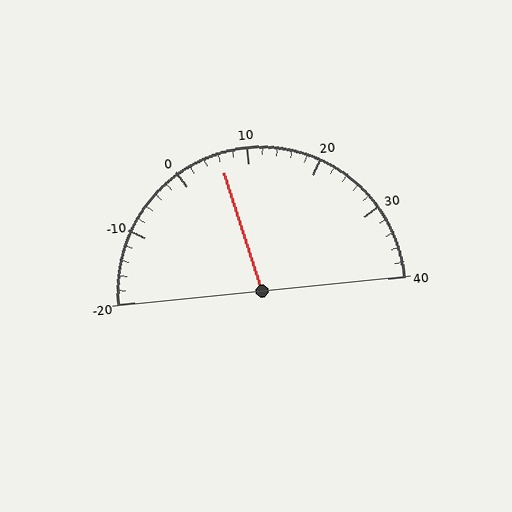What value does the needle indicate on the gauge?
The needle indicates approximately 6.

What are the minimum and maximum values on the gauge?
The gauge ranges from -20 to 40.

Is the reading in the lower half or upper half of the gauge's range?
The reading is in the lower half of the range (-20 to 40).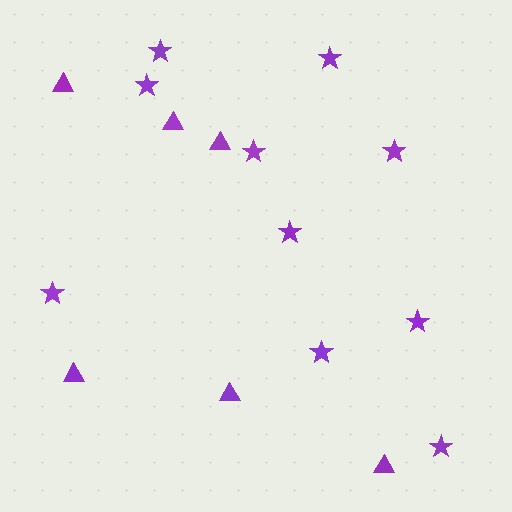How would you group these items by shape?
There are 2 groups: one group of stars (10) and one group of triangles (6).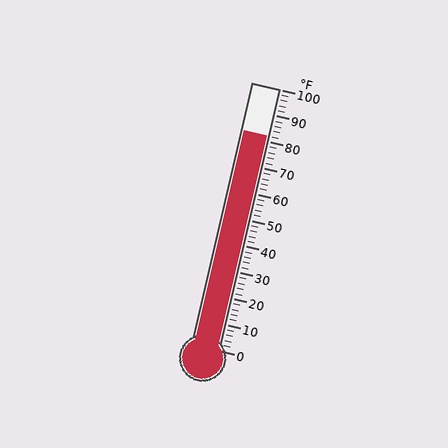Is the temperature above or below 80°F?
The temperature is above 80°F.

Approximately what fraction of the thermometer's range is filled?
The thermometer is filled to approximately 80% of its range.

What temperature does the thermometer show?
The thermometer shows approximately 82°F.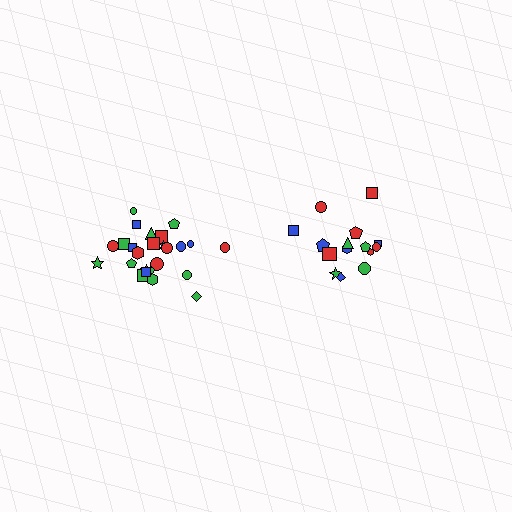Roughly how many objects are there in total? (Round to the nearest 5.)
Roughly 40 objects in total.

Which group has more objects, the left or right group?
The left group.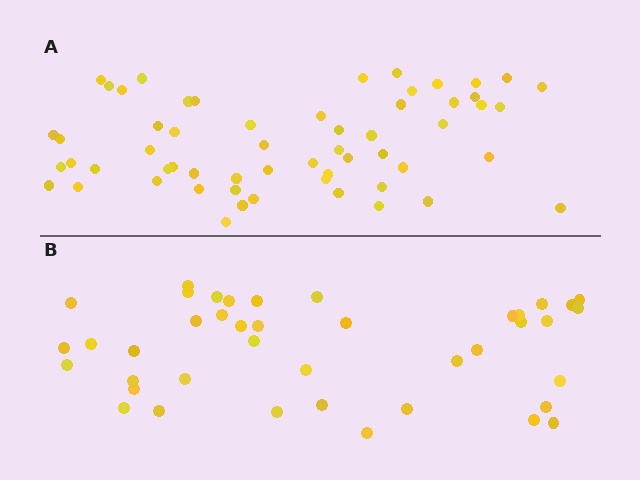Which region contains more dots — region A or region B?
Region A (the top region) has more dots.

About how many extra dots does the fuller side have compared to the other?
Region A has approximately 15 more dots than region B.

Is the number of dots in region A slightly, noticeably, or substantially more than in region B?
Region A has noticeably more, but not dramatically so. The ratio is roughly 1.4 to 1.